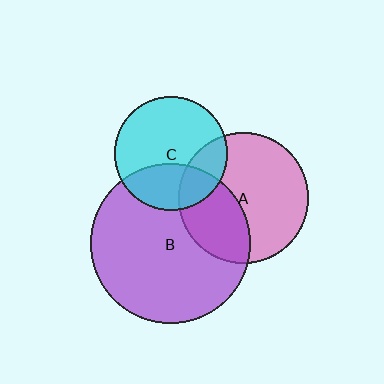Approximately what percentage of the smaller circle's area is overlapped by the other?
Approximately 20%.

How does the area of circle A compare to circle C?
Approximately 1.3 times.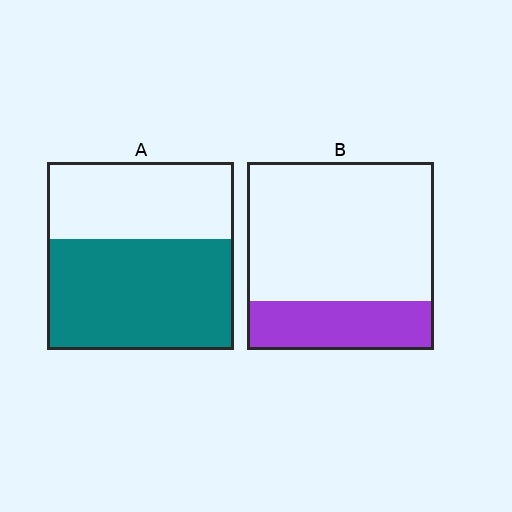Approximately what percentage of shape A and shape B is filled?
A is approximately 60% and B is approximately 25%.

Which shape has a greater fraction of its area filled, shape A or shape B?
Shape A.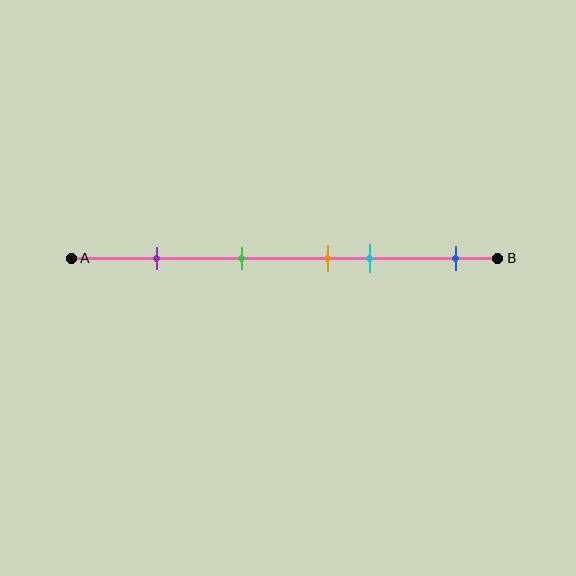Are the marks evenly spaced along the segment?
No, the marks are not evenly spaced.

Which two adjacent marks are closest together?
The orange and cyan marks are the closest adjacent pair.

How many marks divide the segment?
There are 5 marks dividing the segment.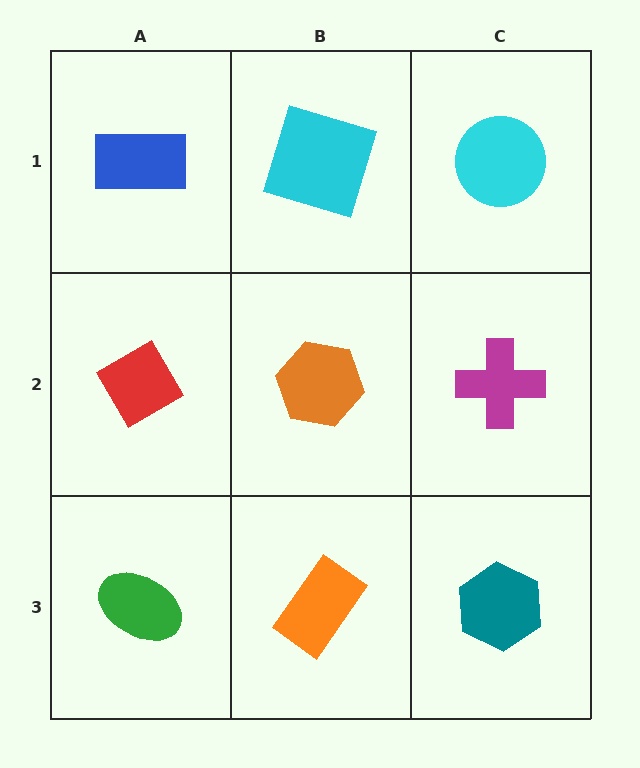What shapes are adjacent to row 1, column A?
A red diamond (row 2, column A), a cyan square (row 1, column B).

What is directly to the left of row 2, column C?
An orange hexagon.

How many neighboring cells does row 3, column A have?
2.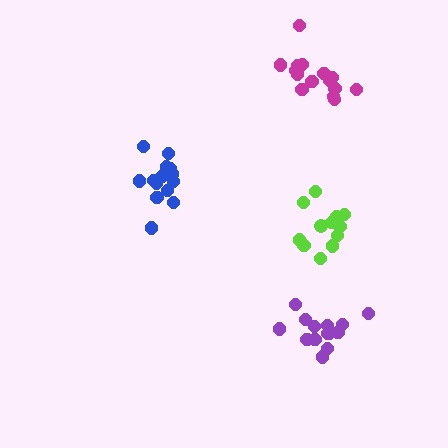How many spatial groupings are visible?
There are 4 spatial groupings.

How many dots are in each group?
Group 1: 15 dots, Group 2: 12 dots, Group 3: 15 dots, Group 4: 14 dots (56 total).